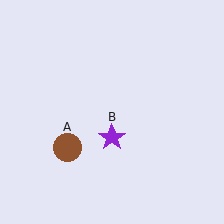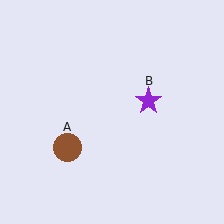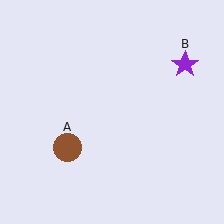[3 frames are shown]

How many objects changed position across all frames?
1 object changed position: purple star (object B).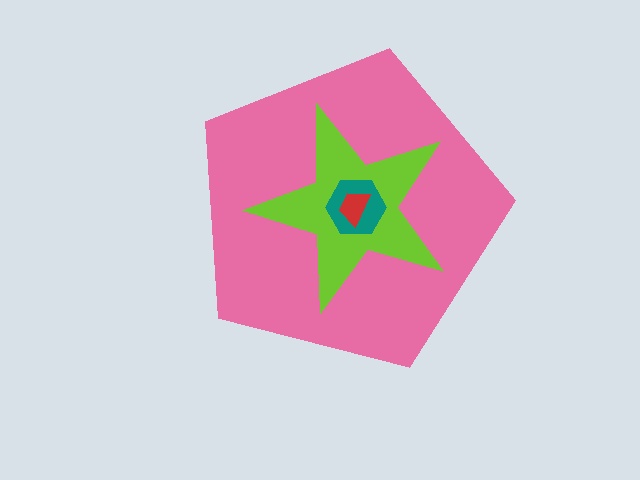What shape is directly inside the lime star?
The teal hexagon.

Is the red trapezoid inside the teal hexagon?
Yes.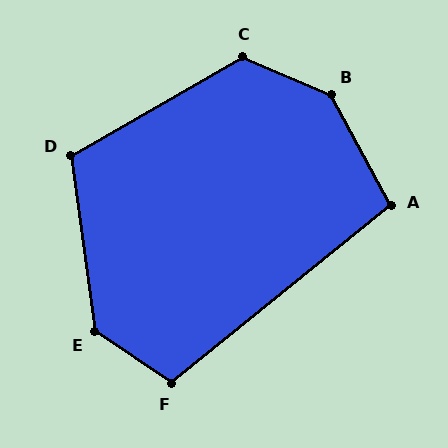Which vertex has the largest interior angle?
B, at approximately 141 degrees.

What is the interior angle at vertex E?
Approximately 132 degrees (obtuse).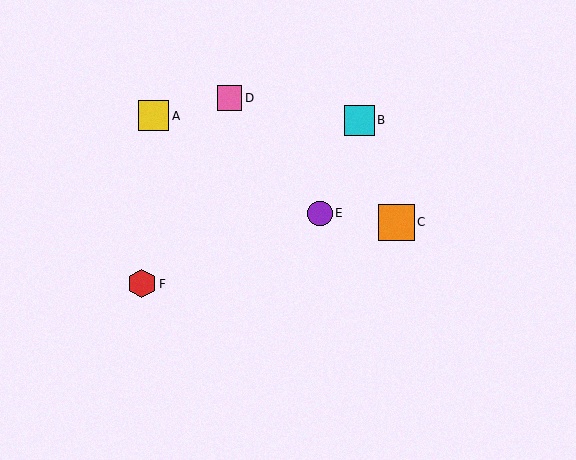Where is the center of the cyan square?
The center of the cyan square is at (359, 120).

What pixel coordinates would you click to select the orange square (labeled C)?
Click at (397, 222) to select the orange square C.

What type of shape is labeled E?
Shape E is a purple circle.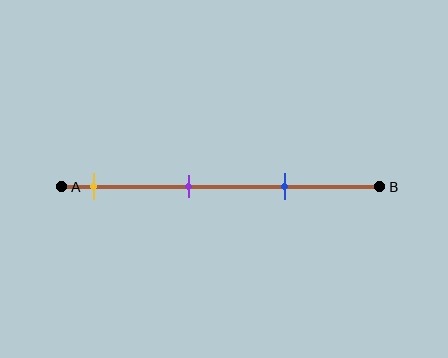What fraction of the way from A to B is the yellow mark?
The yellow mark is approximately 10% (0.1) of the way from A to B.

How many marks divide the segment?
There are 3 marks dividing the segment.